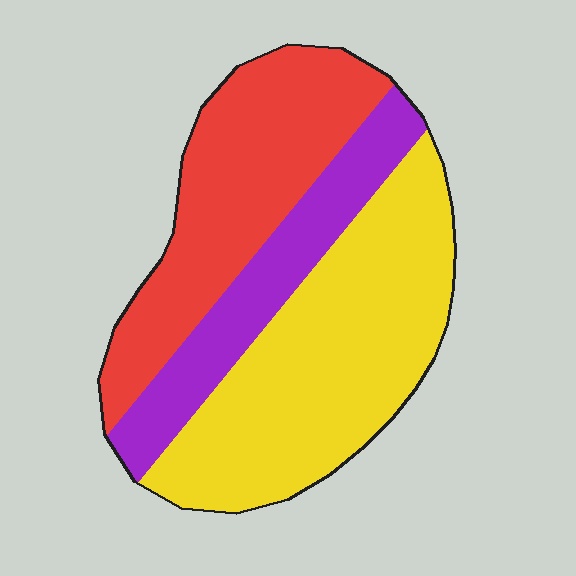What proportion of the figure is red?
Red takes up about one third (1/3) of the figure.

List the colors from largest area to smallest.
From largest to smallest: yellow, red, purple.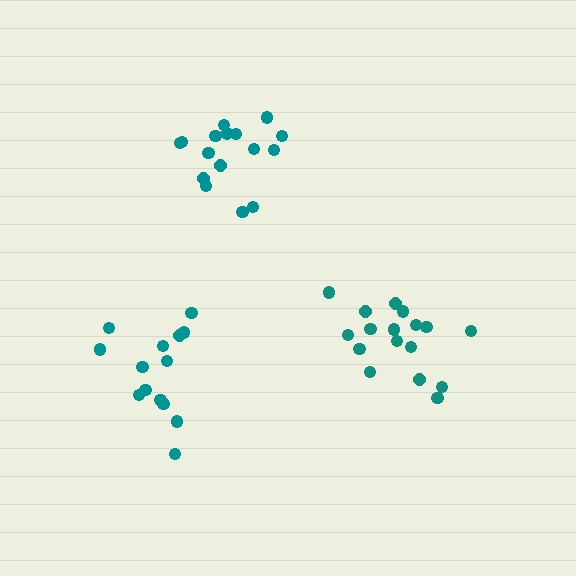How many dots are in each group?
Group 1: 16 dots, Group 2: 14 dots, Group 3: 17 dots (47 total).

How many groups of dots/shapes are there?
There are 3 groups.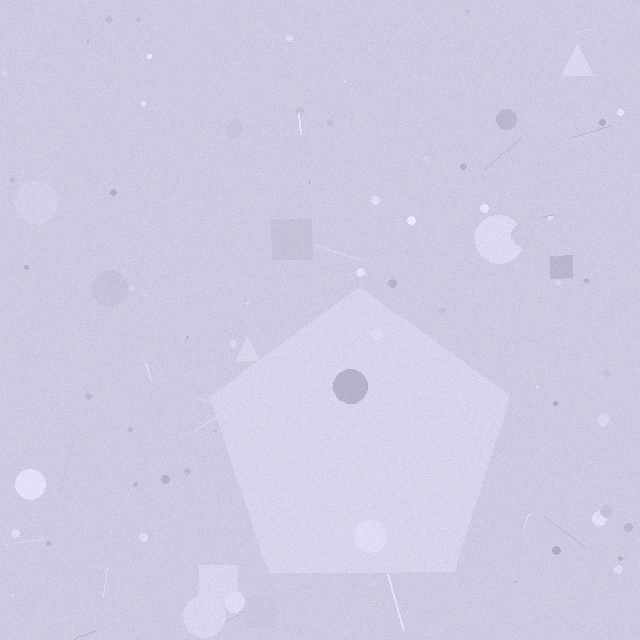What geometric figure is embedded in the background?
A pentagon is embedded in the background.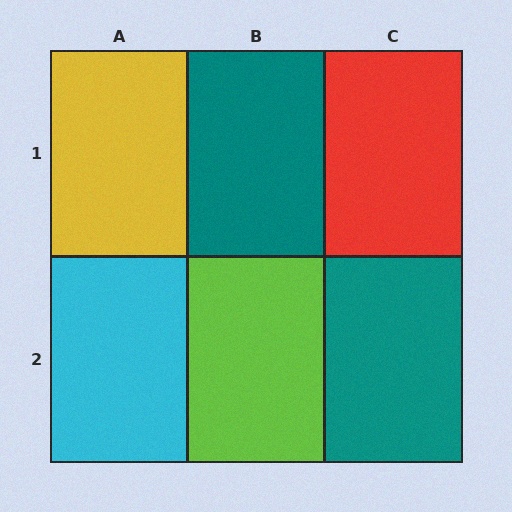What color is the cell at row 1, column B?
Teal.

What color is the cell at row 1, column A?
Yellow.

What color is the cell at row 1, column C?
Red.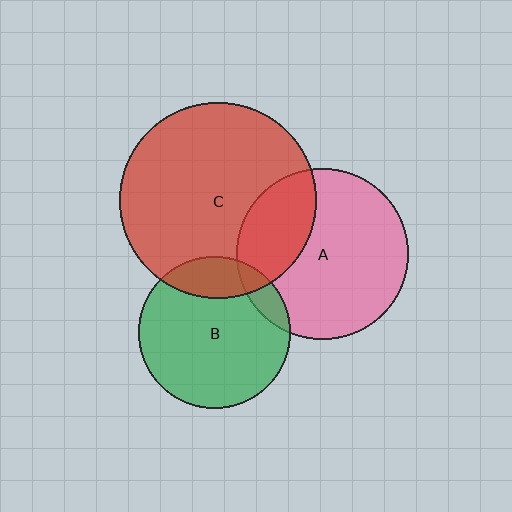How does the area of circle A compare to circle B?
Approximately 1.3 times.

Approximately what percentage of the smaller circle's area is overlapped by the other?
Approximately 10%.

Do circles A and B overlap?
Yes.